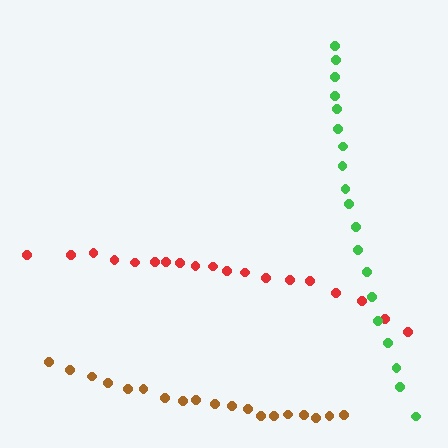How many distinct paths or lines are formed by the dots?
There are 3 distinct paths.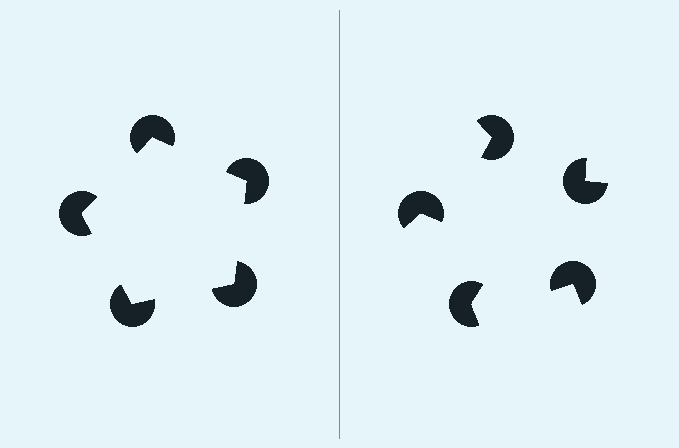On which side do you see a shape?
An illusory pentagon appears on the left side. On the right side the wedge cuts are rotated, so no coherent shape forms.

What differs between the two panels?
The pac-man discs are positioned identically on both sides; only the wedge orientations differ. On the left they align to a pentagon; on the right they are misaligned.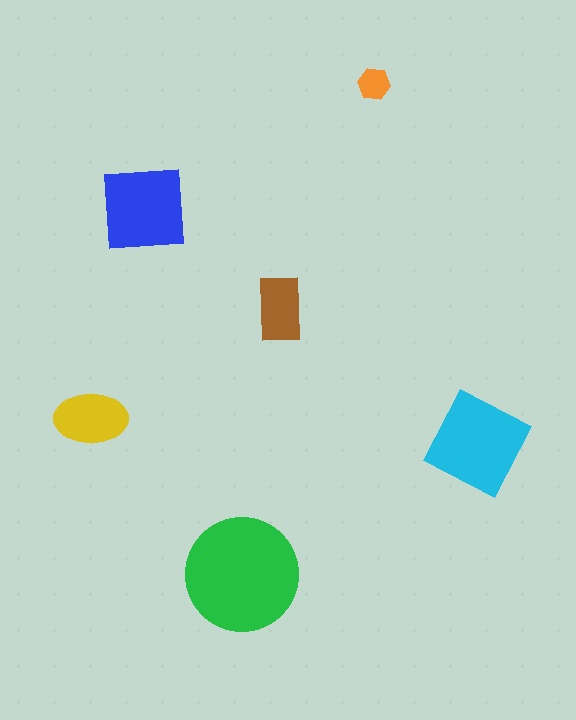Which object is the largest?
The green circle.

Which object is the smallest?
The orange hexagon.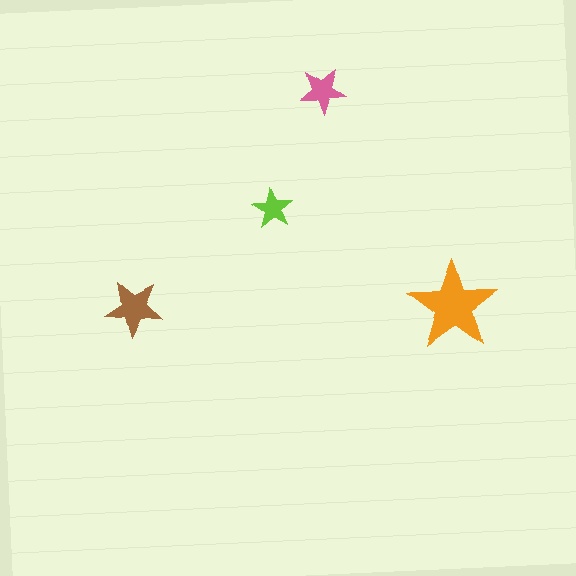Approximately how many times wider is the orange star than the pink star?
About 2 times wider.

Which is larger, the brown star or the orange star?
The orange one.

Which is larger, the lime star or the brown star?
The brown one.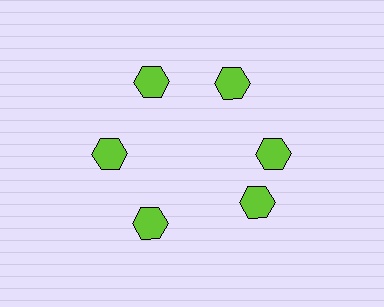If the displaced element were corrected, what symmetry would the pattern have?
It would have 6-fold rotational symmetry — the pattern would map onto itself every 60 degrees.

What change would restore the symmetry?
The symmetry would be restored by rotating it back into even spacing with its neighbors so that all 6 hexagons sit at equal angles and equal distance from the center.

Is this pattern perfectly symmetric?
No. The 6 lime hexagons are arranged in a ring, but one element near the 5 o'clock position is rotated out of alignment along the ring, breaking the 6-fold rotational symmetry.